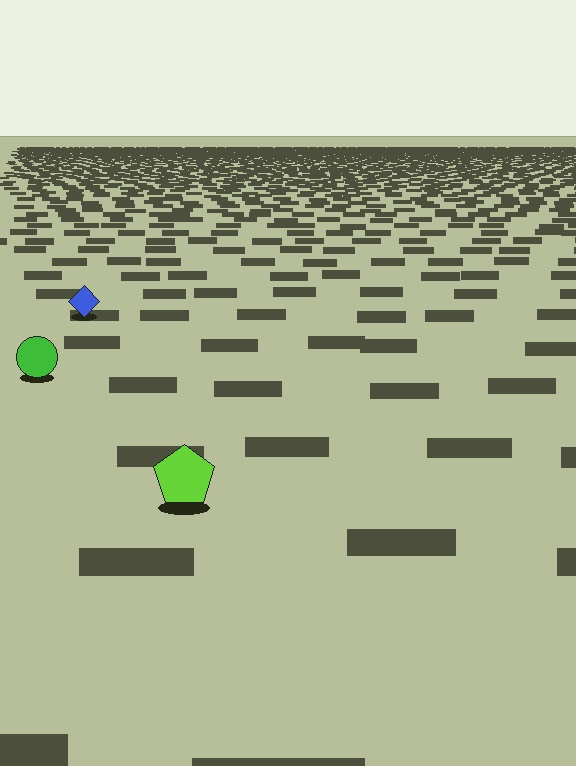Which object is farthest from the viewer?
The blue diamond is farthest from the viewer. It appears smaller and the ground texture around it is denser.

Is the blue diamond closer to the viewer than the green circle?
No. The green circle is closer — you can tell from the texture gradient: the ground texture is coarser near it.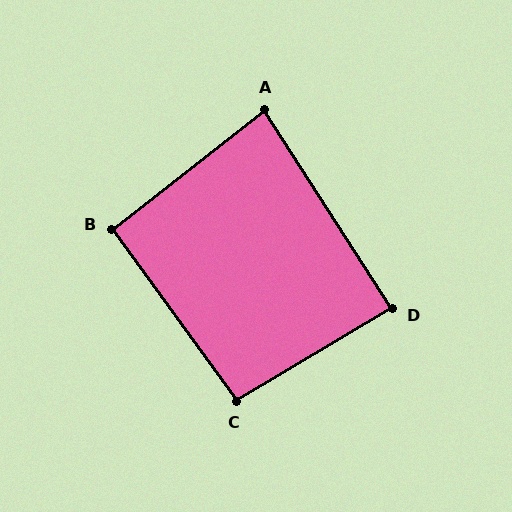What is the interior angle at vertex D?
Approximately 88 degrees (approximately right).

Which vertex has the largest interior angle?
C, at approximately 95 degrees.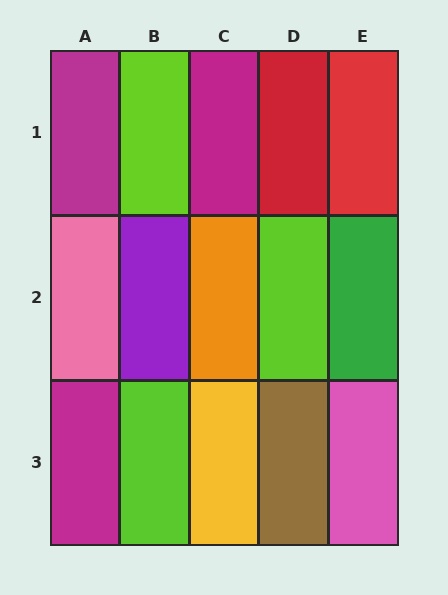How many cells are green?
1 cell is green.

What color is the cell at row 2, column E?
Green.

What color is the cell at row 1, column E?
Red.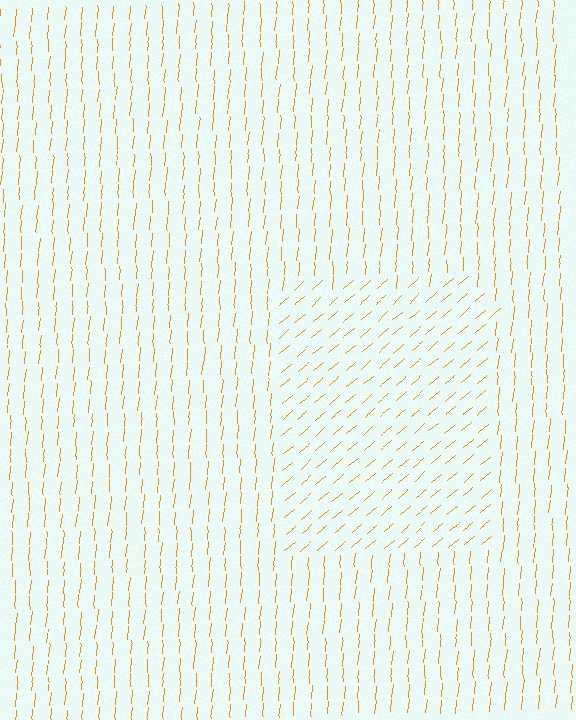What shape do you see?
I see a rectangle.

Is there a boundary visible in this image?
Yes, there is a texture boundary formed by a change in line orientation.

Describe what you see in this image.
The image is filled with small orange line segments. A rectangle region in the image has lines oriented differently from the surrounding lines, creating a visible texture boundary.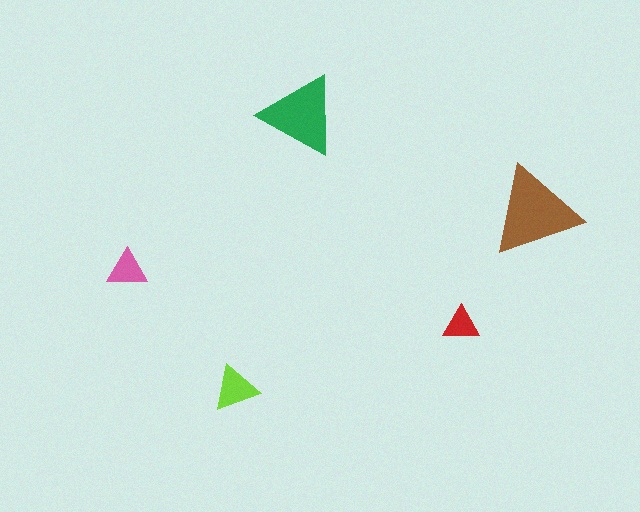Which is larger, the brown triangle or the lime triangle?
The brown one.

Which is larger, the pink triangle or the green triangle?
The green one.